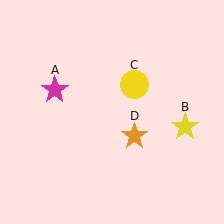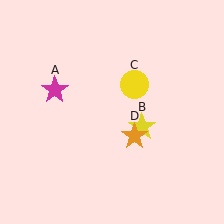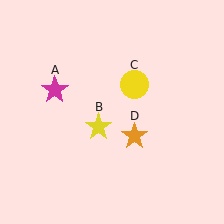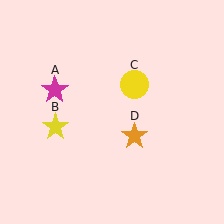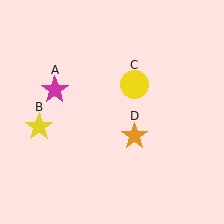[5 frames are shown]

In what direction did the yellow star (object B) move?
The yellow star (object B) moved left.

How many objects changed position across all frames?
1 object changed position: yellow star (object B).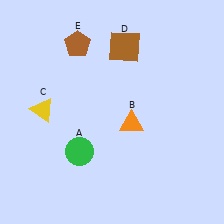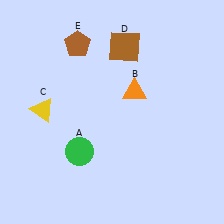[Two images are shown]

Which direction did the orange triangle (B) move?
The orange triangle (B) moved up.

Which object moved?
The orange triangle (B) moved up.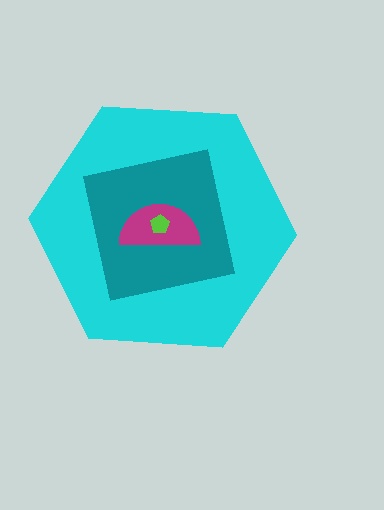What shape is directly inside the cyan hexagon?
The teal square.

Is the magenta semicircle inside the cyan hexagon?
Yes.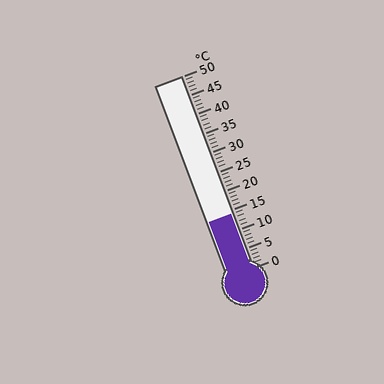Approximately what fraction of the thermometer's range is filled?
The thermometer is filled to approximately 30% of its range.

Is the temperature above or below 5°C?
The temperature is above 5°C.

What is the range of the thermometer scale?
The thermometer scale ranges from 0°C to 50°C.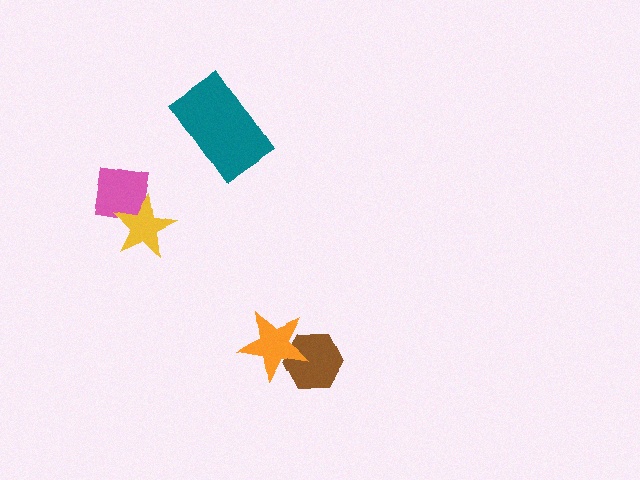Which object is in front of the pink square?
The yellow star is in front of the pink square.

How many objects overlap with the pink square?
1 object overlaps with the pink square.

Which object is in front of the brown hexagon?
The orange star is in front of the brown hexagon.